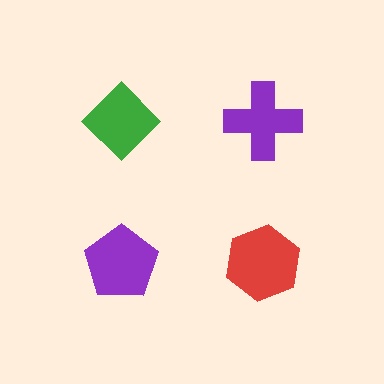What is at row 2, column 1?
A purple pentagon.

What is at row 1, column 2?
A purple cross.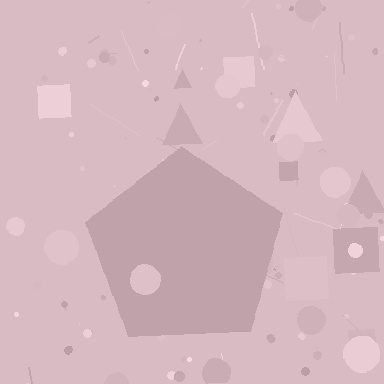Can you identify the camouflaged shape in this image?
The camouflaged shape is a pentagon.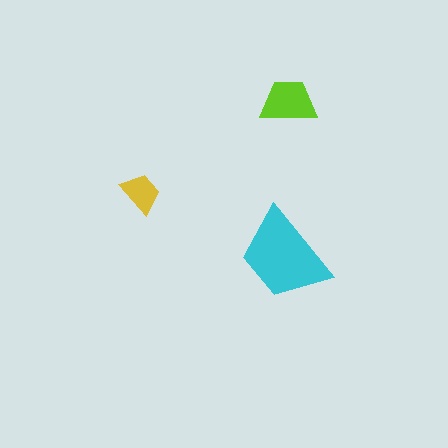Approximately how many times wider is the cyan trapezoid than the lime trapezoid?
About 1.5 times wider.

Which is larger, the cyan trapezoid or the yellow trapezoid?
The cyan one.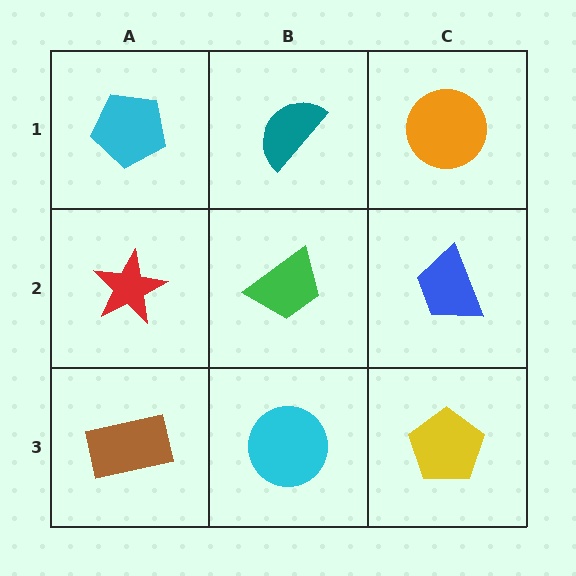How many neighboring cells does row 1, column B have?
3.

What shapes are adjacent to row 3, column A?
A red star (row 2, column A), a cyan circle (row 3, column B).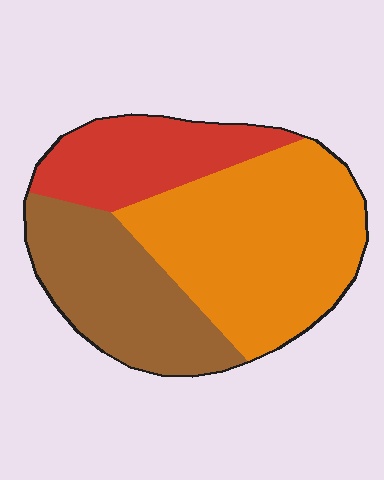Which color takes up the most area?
Orange, at roughly 50%.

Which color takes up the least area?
Red, at roughly 20%.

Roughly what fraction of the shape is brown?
Brown takes up about one third (1/3) of the shape.